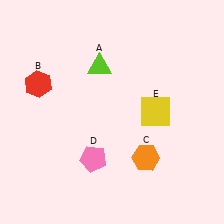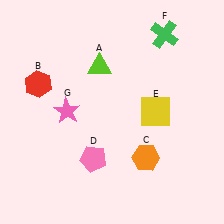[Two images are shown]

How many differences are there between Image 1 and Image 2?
There are 2 differences between the two images.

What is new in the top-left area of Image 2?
A pink star (G) was added in the top-left area of Image 2.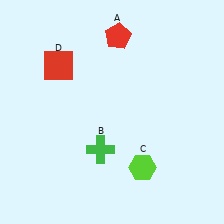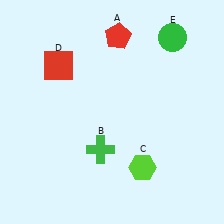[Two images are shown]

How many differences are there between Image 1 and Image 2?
There is 1 difference between the two images.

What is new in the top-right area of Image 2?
A green circle (E) was added in the top-right area of Image 2.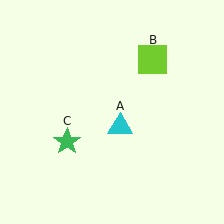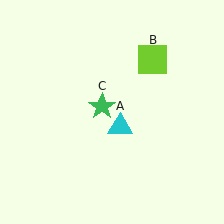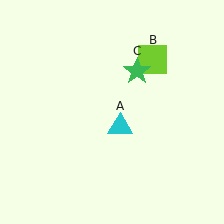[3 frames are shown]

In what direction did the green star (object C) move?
The green star (object C) moved up and to the right.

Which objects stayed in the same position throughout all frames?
Cyan triangle (object A) and lime square (object B) remained stationary.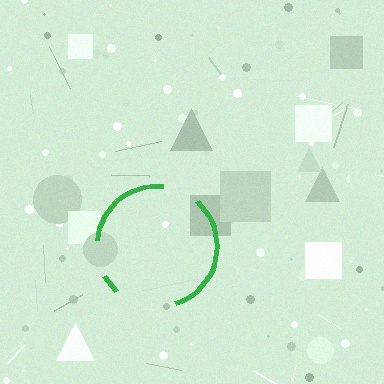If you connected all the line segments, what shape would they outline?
They would outline a circle.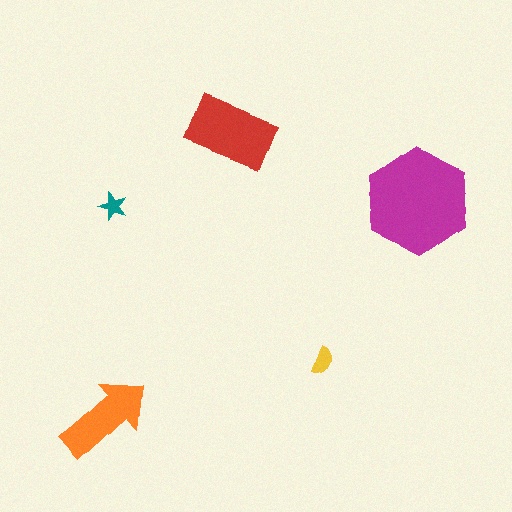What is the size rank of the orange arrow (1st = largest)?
3rd.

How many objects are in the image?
There are 5 objects in the image.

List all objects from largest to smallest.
The magenta hexagon, the red rectangle, the orange arrow, the yellow semicircle, the teal star.